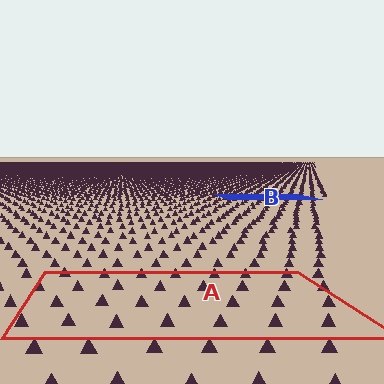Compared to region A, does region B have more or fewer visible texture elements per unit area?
Region B has more texture elements per unit area — they are packed more densely because it is farther away.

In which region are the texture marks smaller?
The texture marks are smaller in region B, because it is farther away.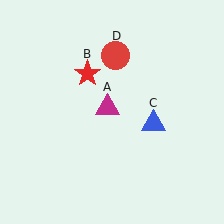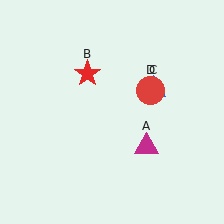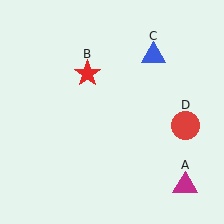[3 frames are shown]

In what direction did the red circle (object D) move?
The red circle (object D) moved down and to the right.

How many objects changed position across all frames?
3 objects changed position: magenta triangle (object A), blue triangle (object C), red circle (object D).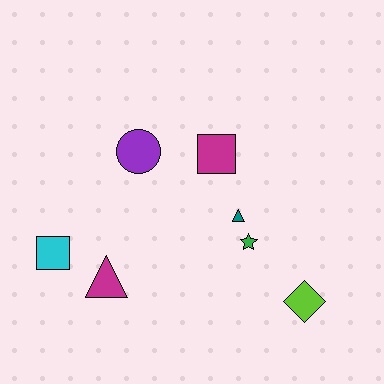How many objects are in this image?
There are 7 objects.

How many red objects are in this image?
There are no red objects.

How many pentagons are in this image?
There are no pentagons.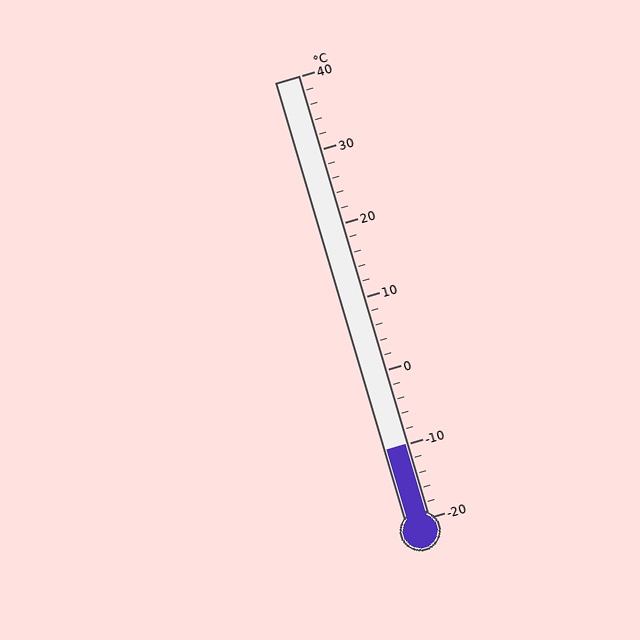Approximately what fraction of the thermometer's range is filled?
The thermometer is filled to approximately 15% of its range.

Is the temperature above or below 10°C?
The temperature is below 10°C.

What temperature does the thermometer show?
The thermometer shows approximately -10°C.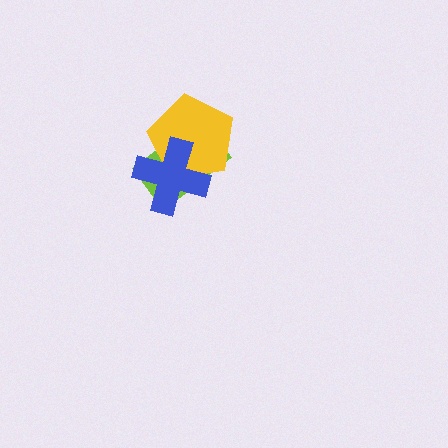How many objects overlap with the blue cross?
2 objects overlap with the blue cross.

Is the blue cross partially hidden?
No, no other shape covers it.